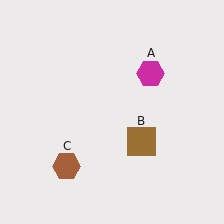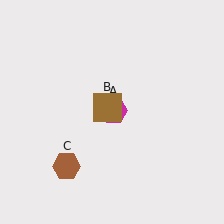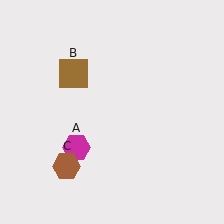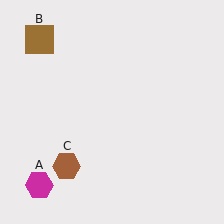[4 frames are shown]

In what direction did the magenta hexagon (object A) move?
The magenta hexagon (object A) moved down and to the left.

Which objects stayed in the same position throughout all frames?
Brown hexagon (object C) remained stationary.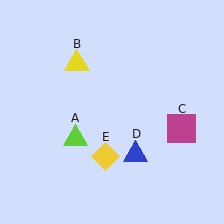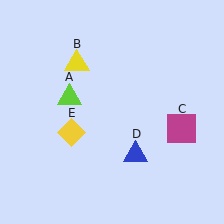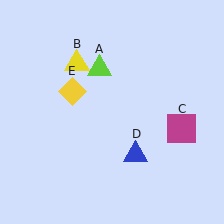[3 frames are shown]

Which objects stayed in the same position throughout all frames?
Yellow triangle (object B) and magenta square (object C) and blue triangle (object D) remained stationary.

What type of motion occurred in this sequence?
The lime triangle (object A), yellow diamond (object E) rotated clockwise around the center of the scene.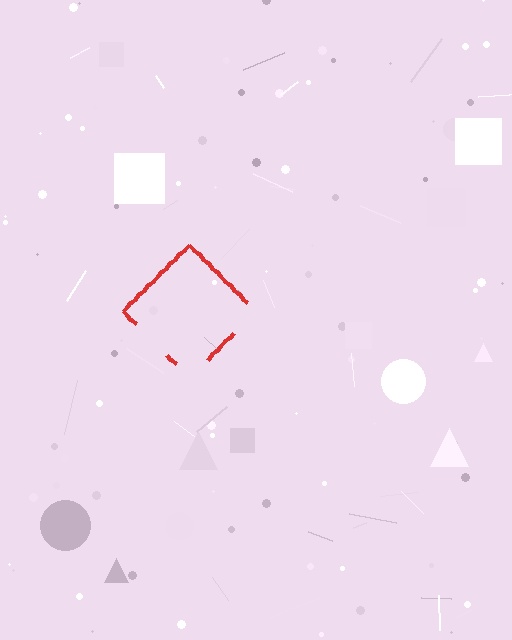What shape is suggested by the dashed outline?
The dashed outline suggests a diamond.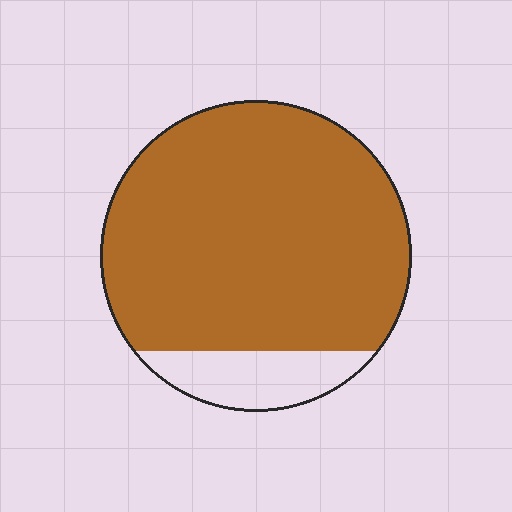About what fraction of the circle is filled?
About seven eighths (7/8).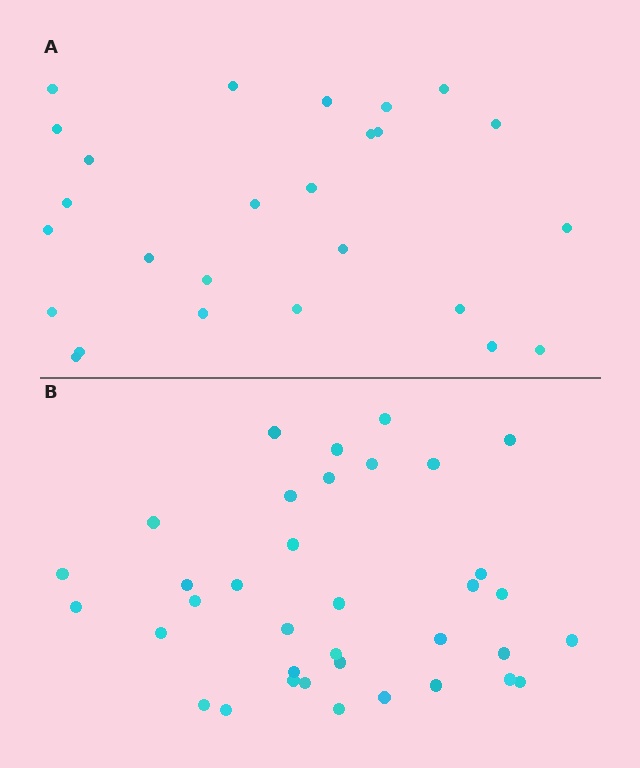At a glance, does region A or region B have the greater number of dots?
Region B (the bottom region) has more dots.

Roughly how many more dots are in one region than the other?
Region B has roughly 10 or so more dots than region A.